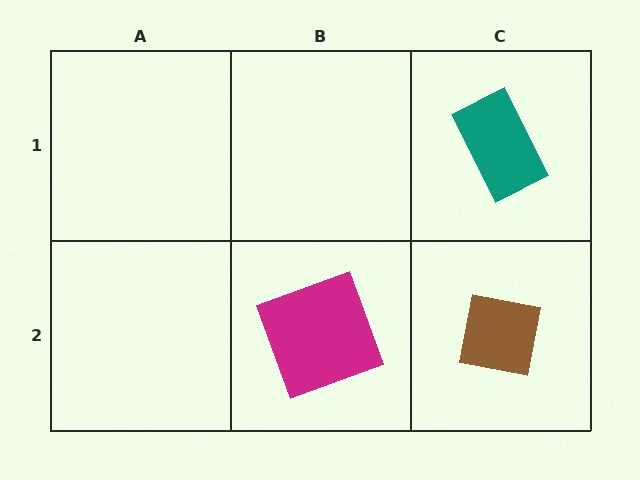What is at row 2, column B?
A magenta square.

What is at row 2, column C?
A brown square.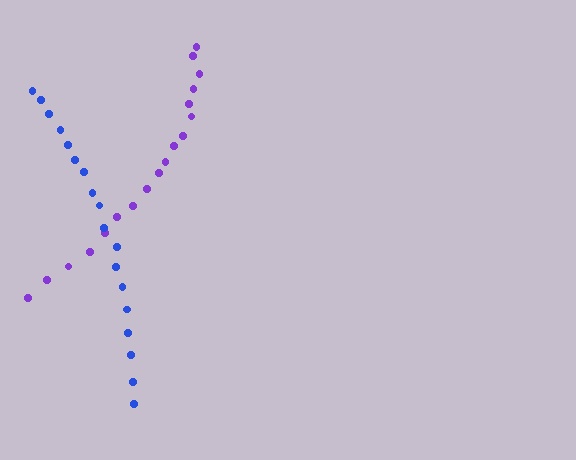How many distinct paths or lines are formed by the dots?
There are 2 distinct paths.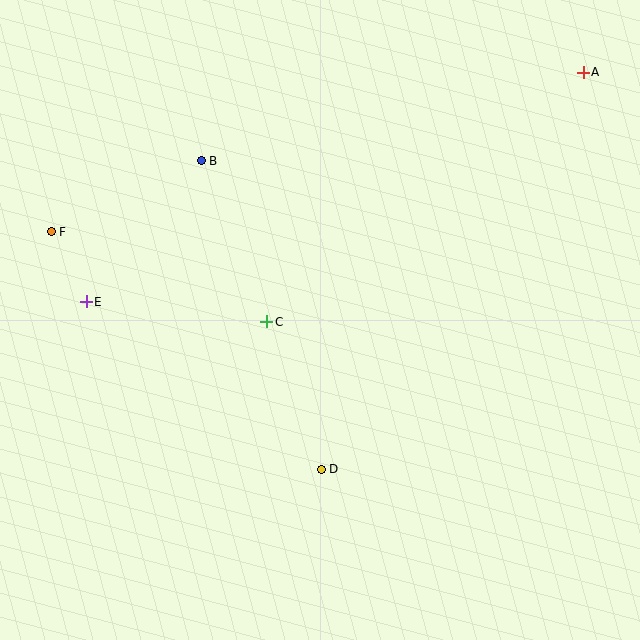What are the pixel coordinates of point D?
Point D is at (321, 469).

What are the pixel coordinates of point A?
Point A is at (583, 72).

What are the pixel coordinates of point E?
Point E is at (86, 302).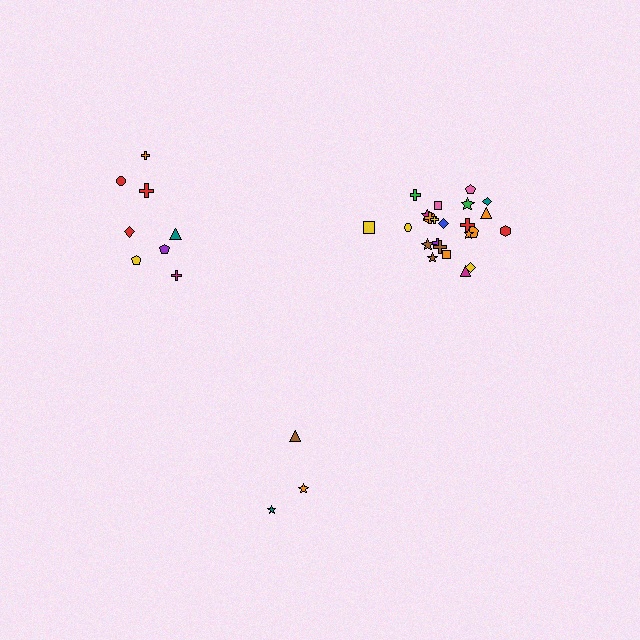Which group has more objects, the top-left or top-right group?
The top-right group.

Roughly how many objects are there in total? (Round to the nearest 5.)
Roughly 35 objects in total.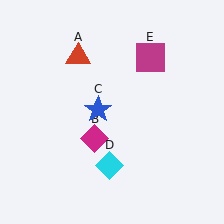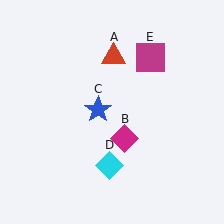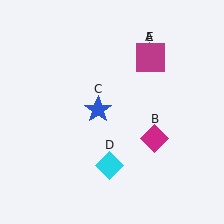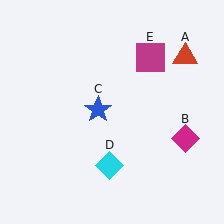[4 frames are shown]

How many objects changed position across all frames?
2 objects changed position: red triangle (object A), magenta diamond (object B).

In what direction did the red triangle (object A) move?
The red triangle (object A) moved right.